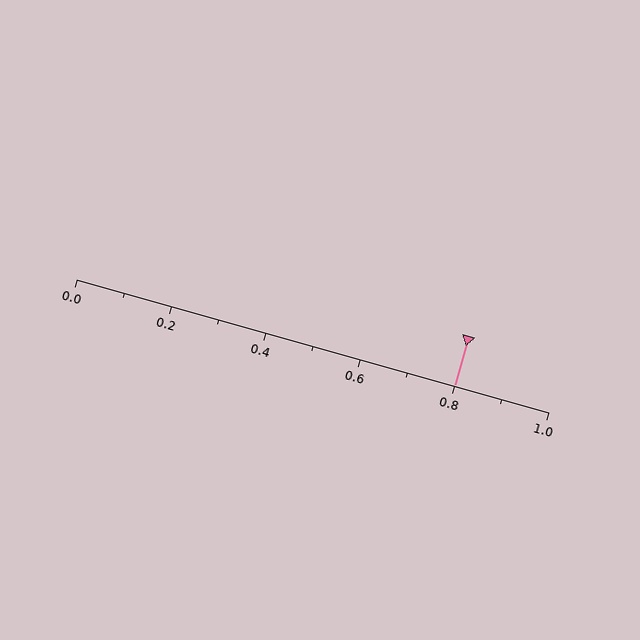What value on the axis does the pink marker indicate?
The marker indicates approximately 0.8.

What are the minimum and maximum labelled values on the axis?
The axis runs from 0.0 to 1.0.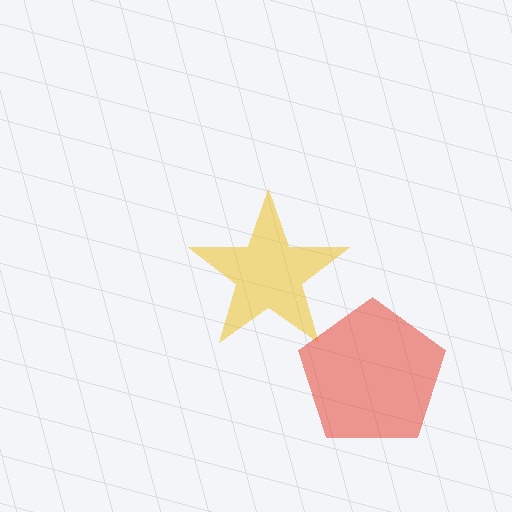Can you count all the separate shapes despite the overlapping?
Yes, there are 2 separate shapes.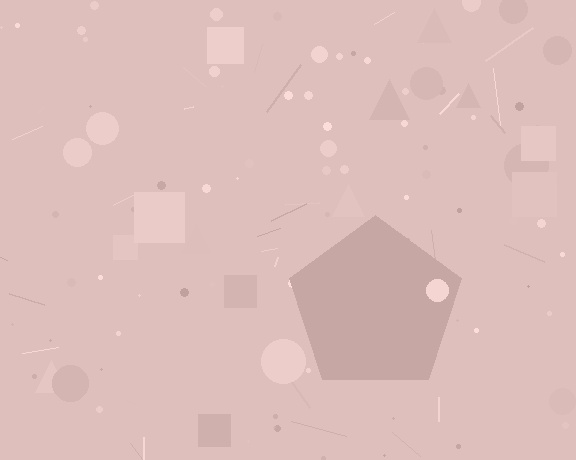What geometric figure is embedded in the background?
A pentagon is embedded in the background.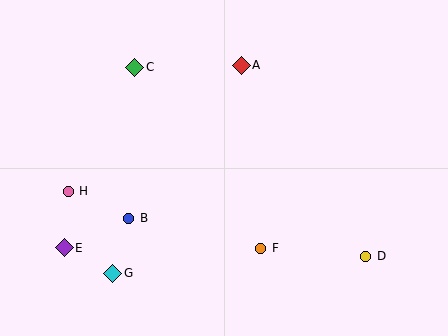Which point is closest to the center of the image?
Point F at (261, 248) is closest to the center.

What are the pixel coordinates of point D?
Point D is at (365, 256).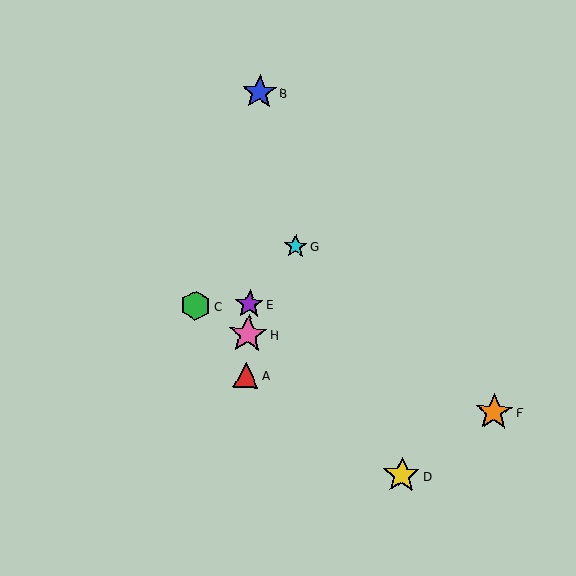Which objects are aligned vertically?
Objects A, B, E, H are aligned vertically.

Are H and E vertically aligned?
Yes, both are at x≈248.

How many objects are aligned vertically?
4 objects (A, B, E, H) are aligned vertically.